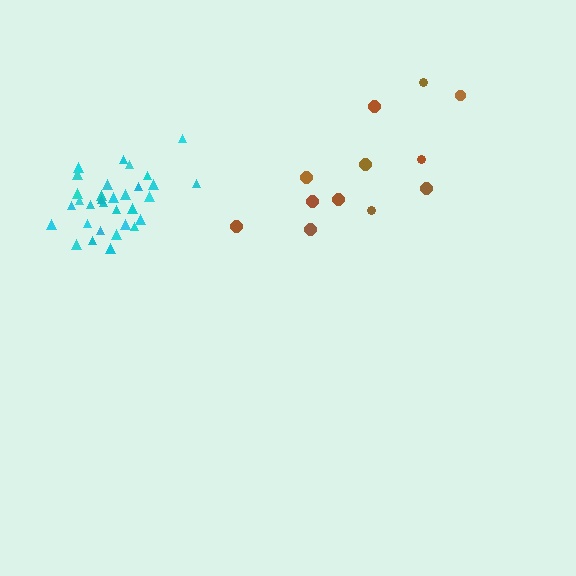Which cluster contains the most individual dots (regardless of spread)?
Cyan (32).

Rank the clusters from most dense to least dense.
cyan, brown.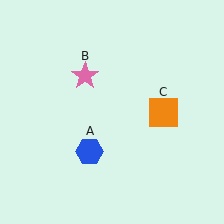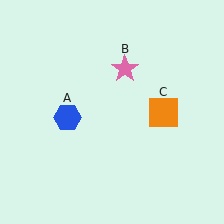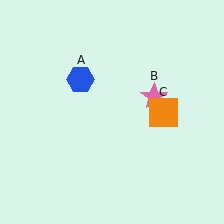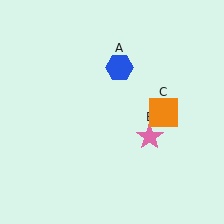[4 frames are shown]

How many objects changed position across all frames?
2 objects changed position: blue hexagon (object A), pink star (object B).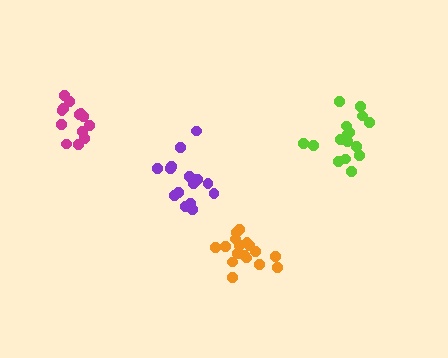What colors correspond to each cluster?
The clusters are colored: magenta, purple, lime, orange.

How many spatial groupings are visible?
There are 4 spatial groupings.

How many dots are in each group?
Group 1: 13 dots, Group 2: 16 dots, Group 3: 16 dots, Group 4: 17 dots (62 total).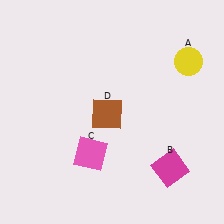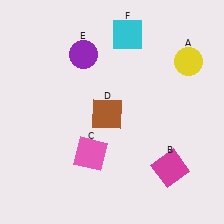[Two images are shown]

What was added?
A purple circle (E), a cyan square (F) were added in Image 2.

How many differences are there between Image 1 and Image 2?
There are 2 differences between the two images.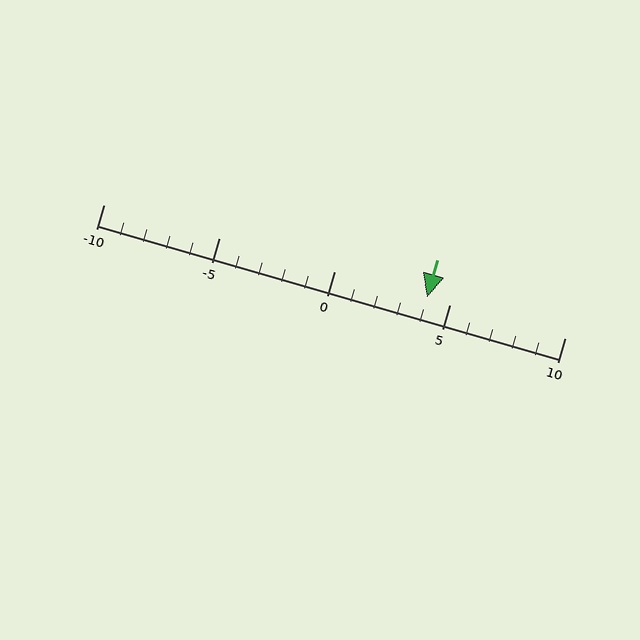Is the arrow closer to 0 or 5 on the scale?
The arrow is closer to 5.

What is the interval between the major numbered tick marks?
The major tick marks are spaced 5 units apart.